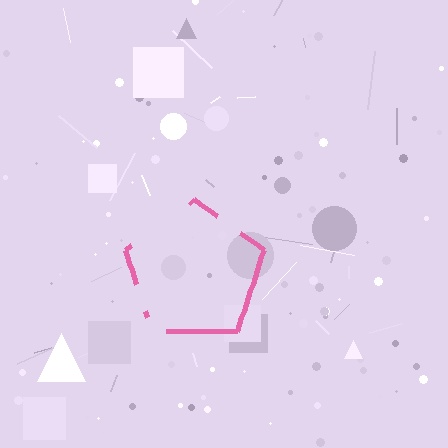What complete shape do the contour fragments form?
The contour fragments form a pentagon.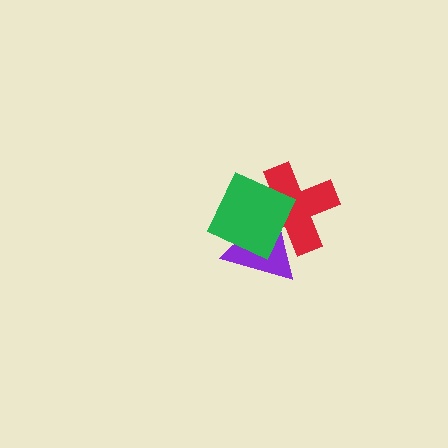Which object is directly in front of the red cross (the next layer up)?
The purple triangle is directly in front of the red cross.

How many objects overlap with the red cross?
2 objects overlap with the red cross.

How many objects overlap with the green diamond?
2 objects overlap with the green diamond.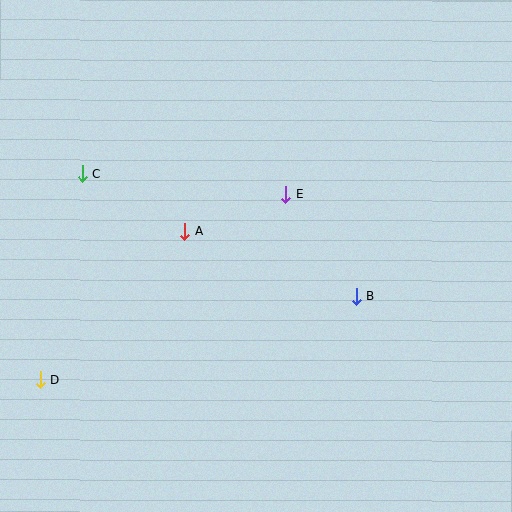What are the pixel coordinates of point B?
Point B is at (356, 297).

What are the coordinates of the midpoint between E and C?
The midpoint between E and C is at (184, 184).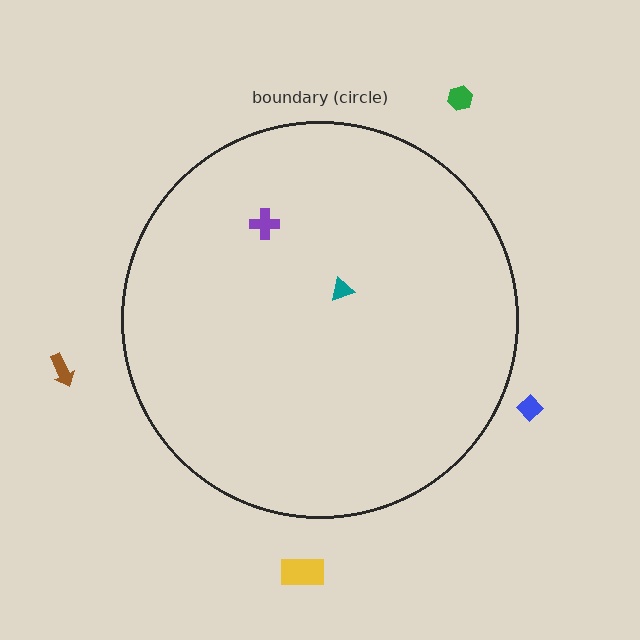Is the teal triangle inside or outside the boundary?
Inside.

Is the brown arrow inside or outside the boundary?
Outside.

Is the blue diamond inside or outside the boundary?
Outside.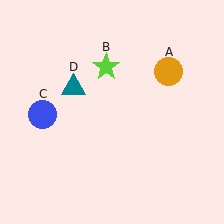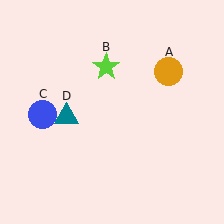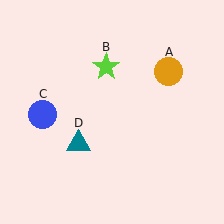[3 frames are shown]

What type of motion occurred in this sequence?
The teal triangle (object D) rotated counterclockwise around the center of the scene.